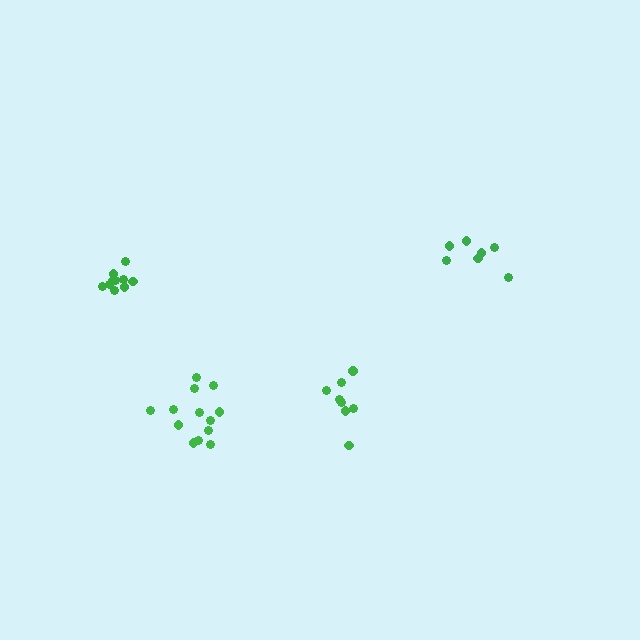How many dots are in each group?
Group 1: 13 dots, Group 2: 8 dots, Group 3: 7 dots, Group 4: 10 dots (38 total).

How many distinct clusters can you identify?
There are 4 distinct clusters.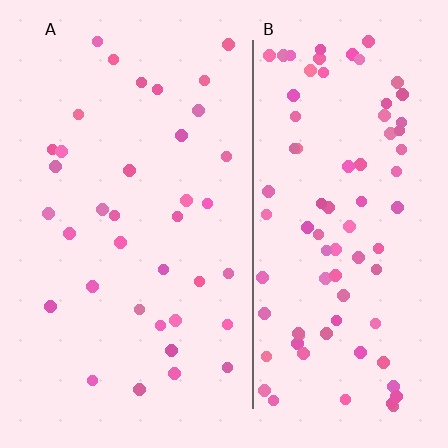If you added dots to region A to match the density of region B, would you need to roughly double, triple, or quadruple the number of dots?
Approximately double.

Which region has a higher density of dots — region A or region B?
B (the right).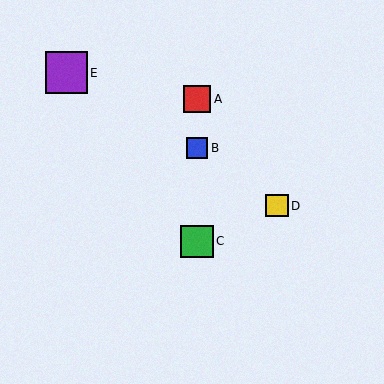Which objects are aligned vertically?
Objects A, B, C are aligned vertically.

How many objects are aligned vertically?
3 objects (A, B, C) are aligned vertically.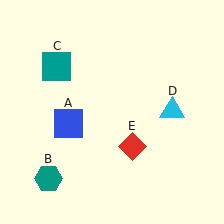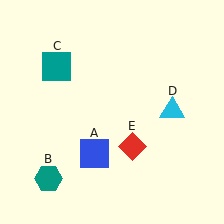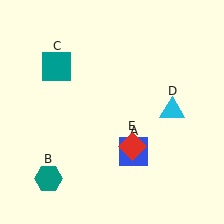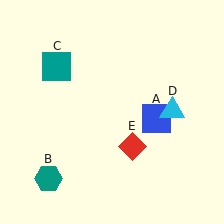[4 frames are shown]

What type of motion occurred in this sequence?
The blue square (object A) rotated counterclockwise around the center of the scene.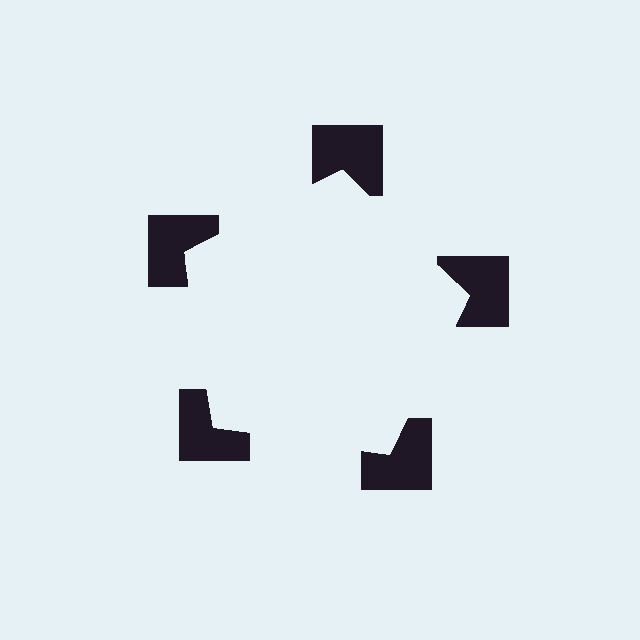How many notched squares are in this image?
There are 5 — one at each vertex of the illusory pentagon.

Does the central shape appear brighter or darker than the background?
It typically appears slightly brighter than the background, even though no actual brightness change is drawn.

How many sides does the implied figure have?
5 sides.